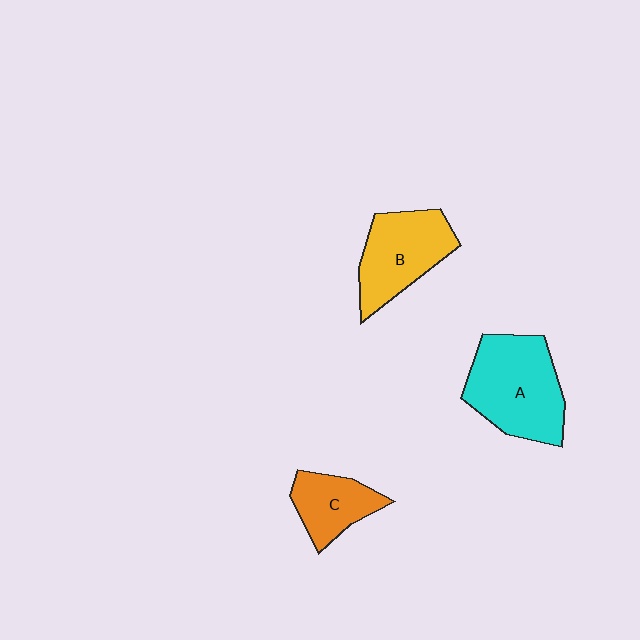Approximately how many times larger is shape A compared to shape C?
Approximately 1.9 times.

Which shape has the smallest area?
Shape C (orange).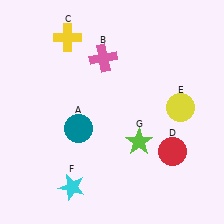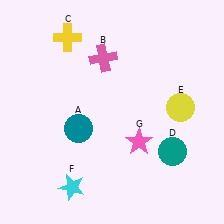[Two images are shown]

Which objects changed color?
D changed from red to teal. G changed from lime to pink.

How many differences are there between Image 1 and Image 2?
There are 2 differences between the two images.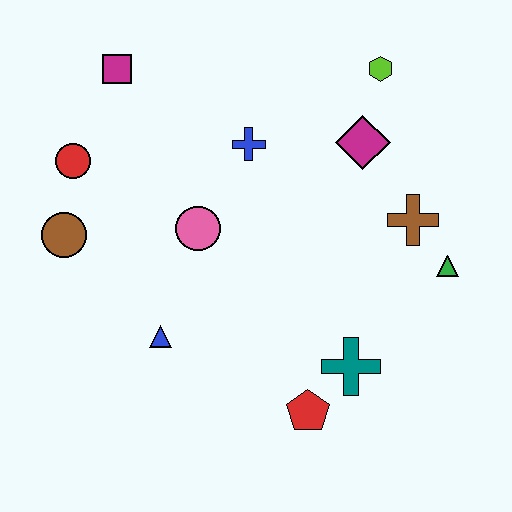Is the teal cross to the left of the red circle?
No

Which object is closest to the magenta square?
The red circle is closest to the magenta square.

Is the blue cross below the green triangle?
No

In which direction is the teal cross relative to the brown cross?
The teal cross is below the brown cross.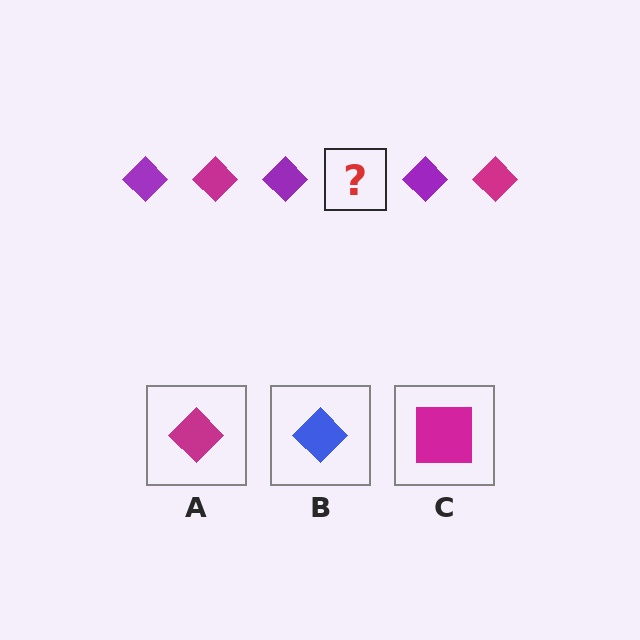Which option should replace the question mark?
Option A.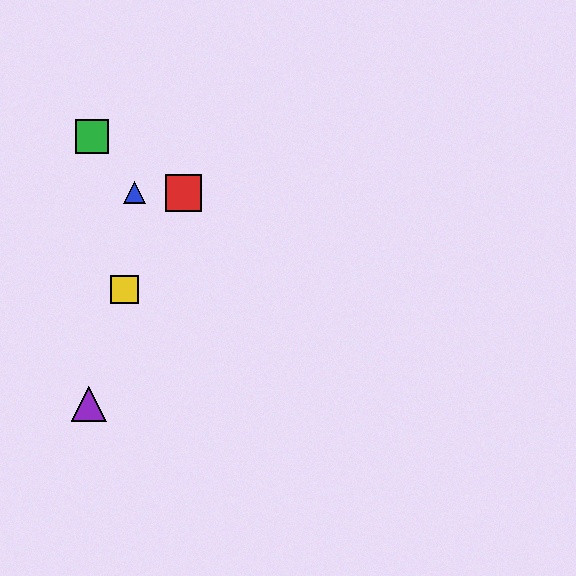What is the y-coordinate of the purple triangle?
The purple triangle is at y≈404.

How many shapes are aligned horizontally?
2 shapes (the red square, the blue triangle) are aligned horizontally.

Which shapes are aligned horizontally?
The red square, the blue triangle are aligned horizontally.